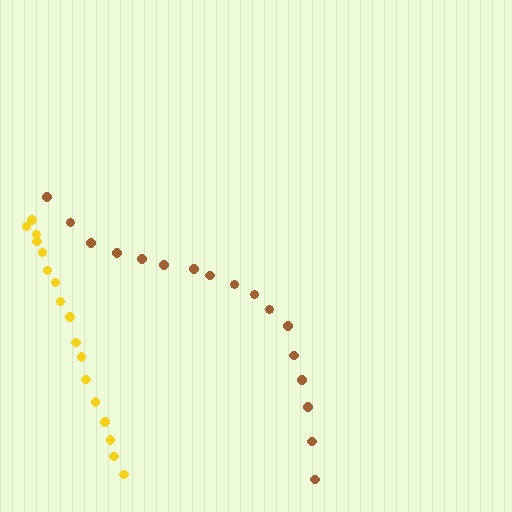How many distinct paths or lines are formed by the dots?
There are 2 distinct paths.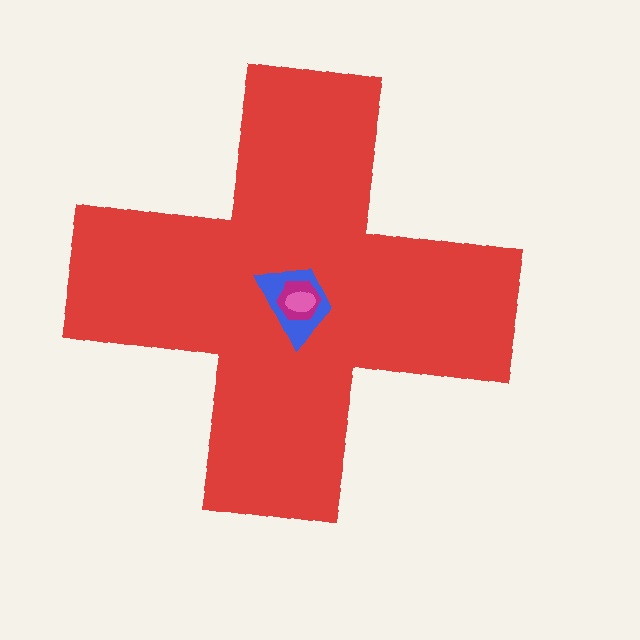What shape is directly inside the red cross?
The blue trapezoid.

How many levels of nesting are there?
4.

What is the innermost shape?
The pink ellipse.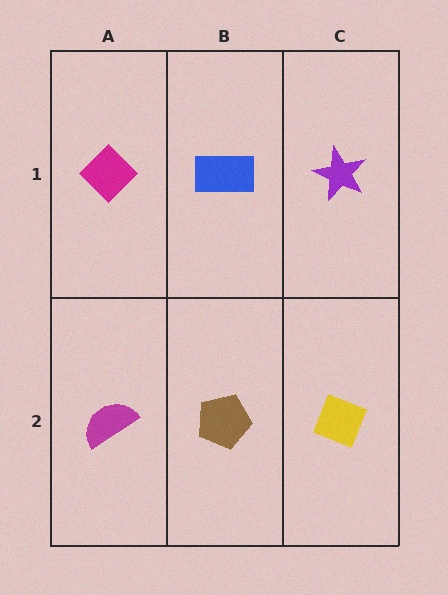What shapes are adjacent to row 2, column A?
A magenta diamond (row 1, column A), a brown pentagon (row 2, column B).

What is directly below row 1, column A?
A magenta semicircle.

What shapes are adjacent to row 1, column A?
A magenta semicircle (row 2, column A), a blue rectangle (row 1, column B).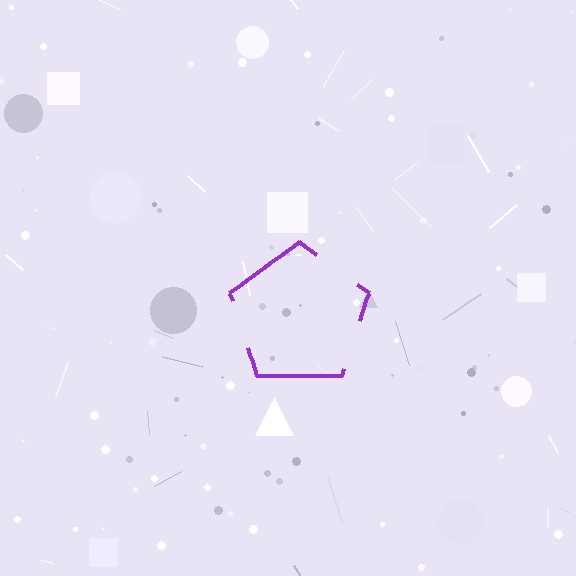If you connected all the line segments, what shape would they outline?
They would outline a pentagon.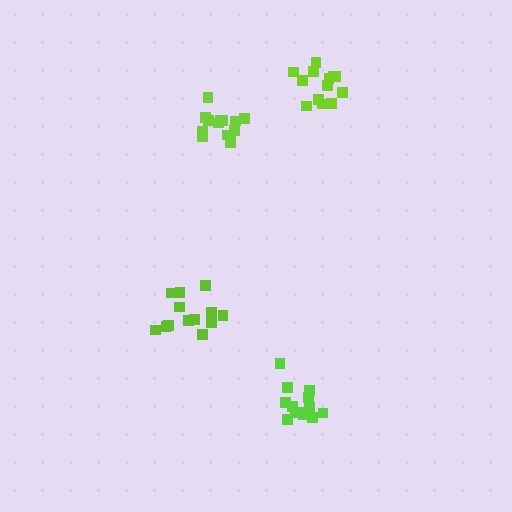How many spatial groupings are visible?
There are 4 spatial groupings.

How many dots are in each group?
Group 1: 15 dots, Group 2: 13 dots, Group 3: 14 dots, Group 4: 14 dots (56 total).